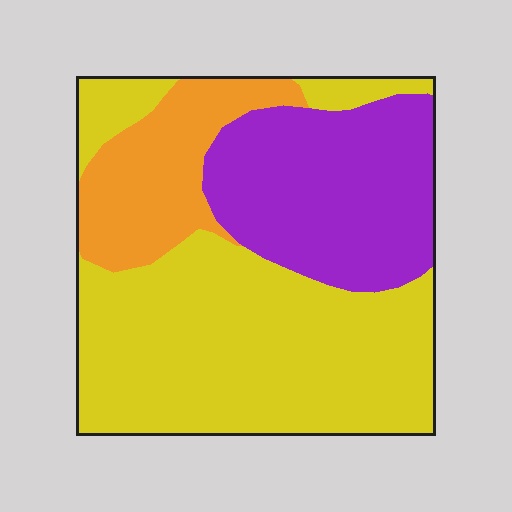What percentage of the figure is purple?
Purple takes up between a quarter and a half of the figure.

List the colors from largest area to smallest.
From largest to smallest: yellow, purple, orange.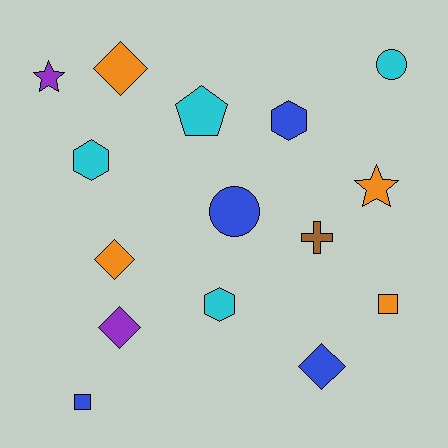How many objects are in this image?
There are 15 objects.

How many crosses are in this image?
There is 1 cross.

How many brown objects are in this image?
There is 1 brown object.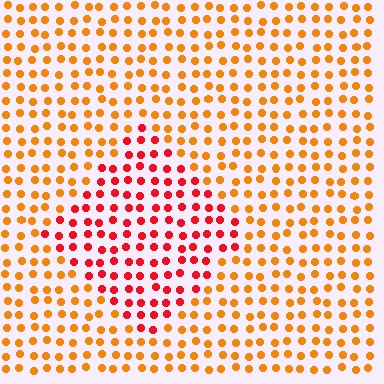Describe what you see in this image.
The image is filled with small orange elements in a uniform arrangement. A diamond-shaped region is visible where the elements are tinted to a slightly different hue, forming a subtle color boundary.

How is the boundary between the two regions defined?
The boundary is defined purely by a slight shift in hue (about 38 degrees). Spacing, size, and orientation are identical on both sides.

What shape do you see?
I see a diamond.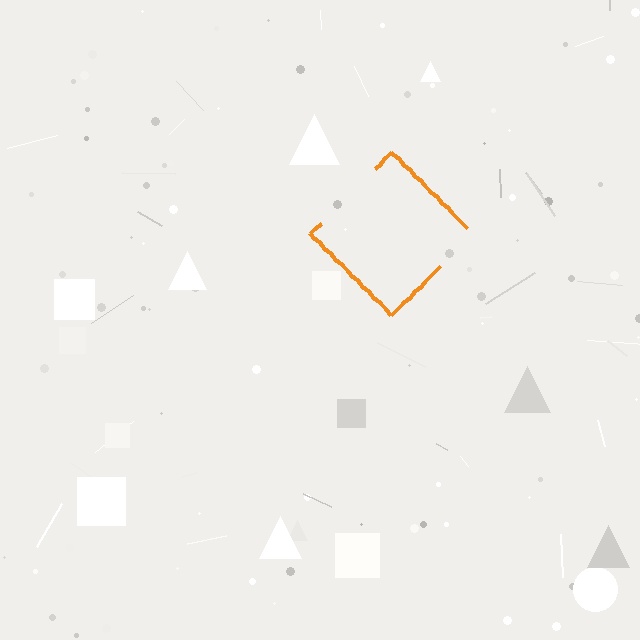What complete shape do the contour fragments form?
The contour fragments form a diamond.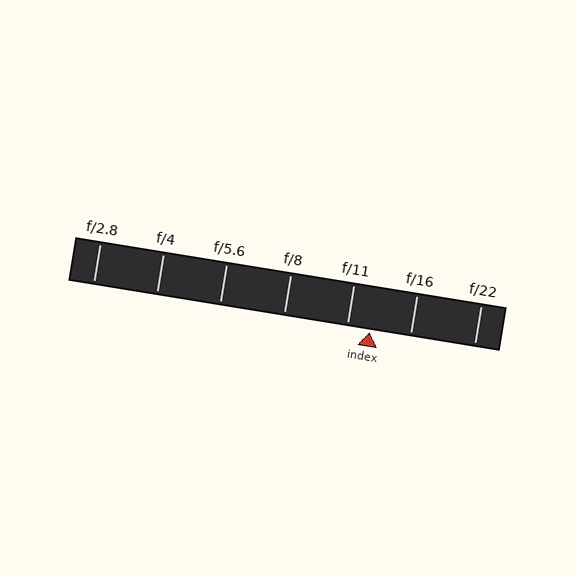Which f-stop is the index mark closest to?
The index mark is closest to f/11.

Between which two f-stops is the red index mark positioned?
The index mark is between f/11 and f/16.